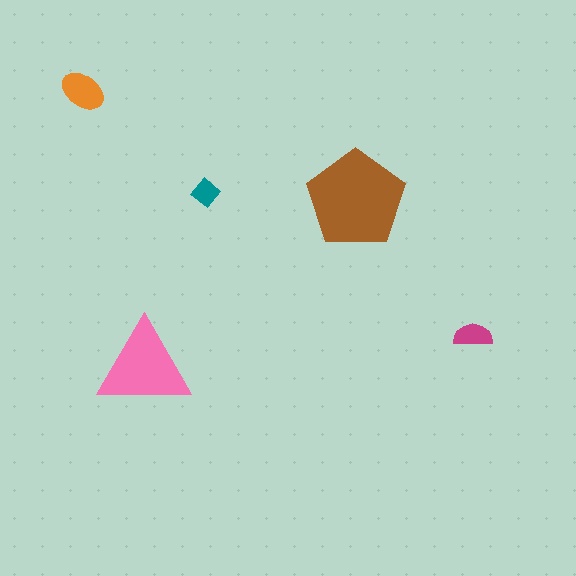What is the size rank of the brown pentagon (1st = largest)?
1st.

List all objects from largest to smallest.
The brown pentagon, the pink triangle, the orange ellipse, the magenta semicircle, the teal diamond.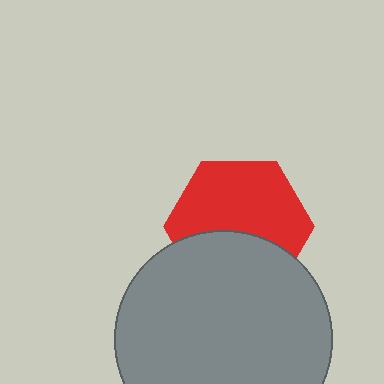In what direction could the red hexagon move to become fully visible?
The red hexagon could move up. That would shift it out from behind the gray circle entirely.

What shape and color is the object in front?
The object in front is a gray circle.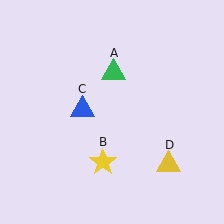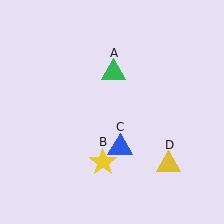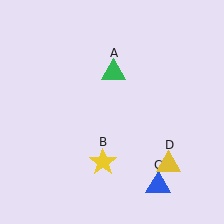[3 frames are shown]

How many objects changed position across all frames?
1 object changed position: blue triangle (object C).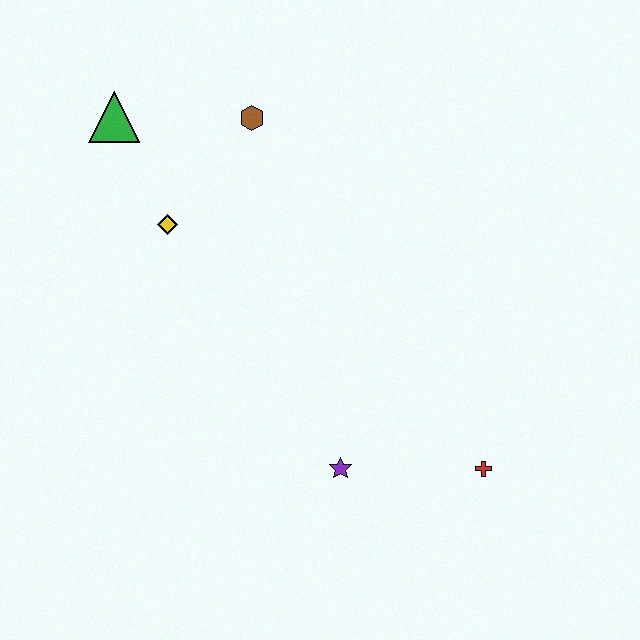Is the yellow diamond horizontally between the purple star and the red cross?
No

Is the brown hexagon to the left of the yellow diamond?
No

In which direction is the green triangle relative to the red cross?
The green triangle is to the left of the red cross.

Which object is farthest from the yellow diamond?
The red cross is farthest from the yellow diamond.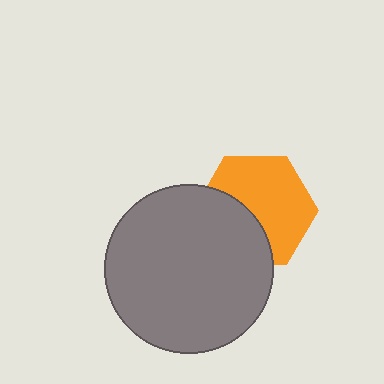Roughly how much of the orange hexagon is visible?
About half of it is visible (roughly 61%).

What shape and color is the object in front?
The object in front is a gray circle.